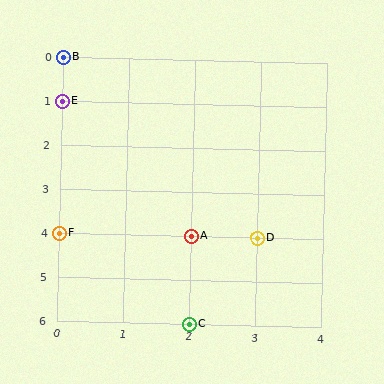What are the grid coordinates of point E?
Point E is at grid coordinates (0, 1).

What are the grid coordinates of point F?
Point F is at grid coordinates (0, 4).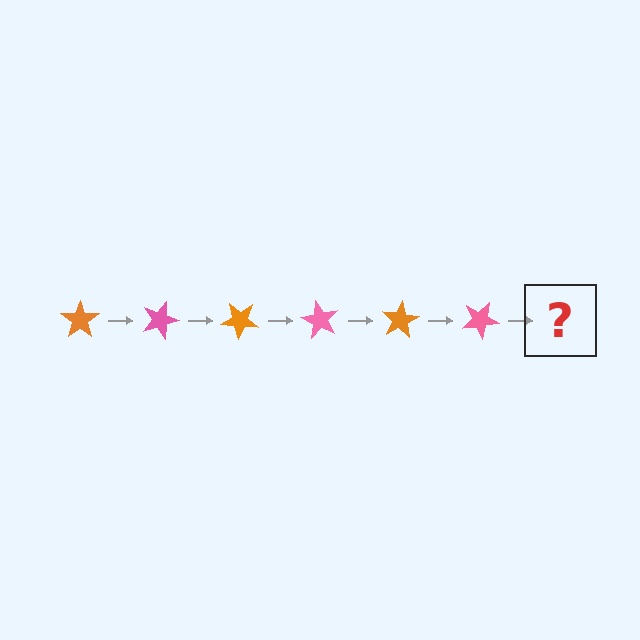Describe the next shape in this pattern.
It should be an orange star, rotated 120 degrees from the start.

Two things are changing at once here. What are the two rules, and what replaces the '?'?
The two rules are that it rotates 20 degrees each step and the color cycles through orange and pink. The '?' should be an orange star, rotated 120 degrees from the start.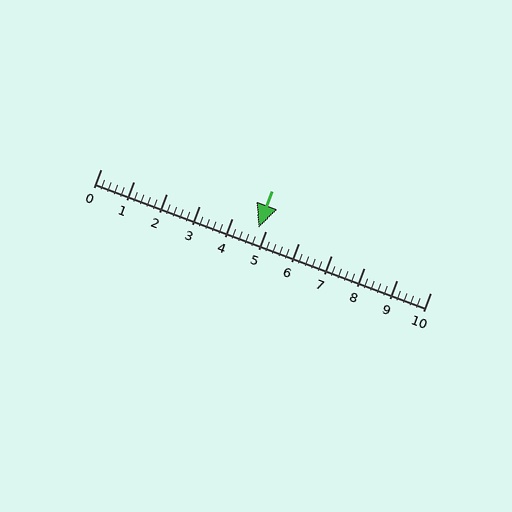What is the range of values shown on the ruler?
The ruler shows values from 0 to 10.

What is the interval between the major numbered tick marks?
The major tick marks are spaced 1 units apart.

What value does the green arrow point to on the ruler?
The green arrow points to approximately 4.8.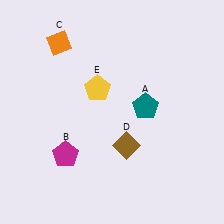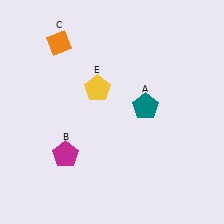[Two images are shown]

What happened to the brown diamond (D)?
The brown diamond (D) was removed in Image 2. It was in the bottom-right area of Image 1.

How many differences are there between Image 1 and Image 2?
There is 1 difference between the two images.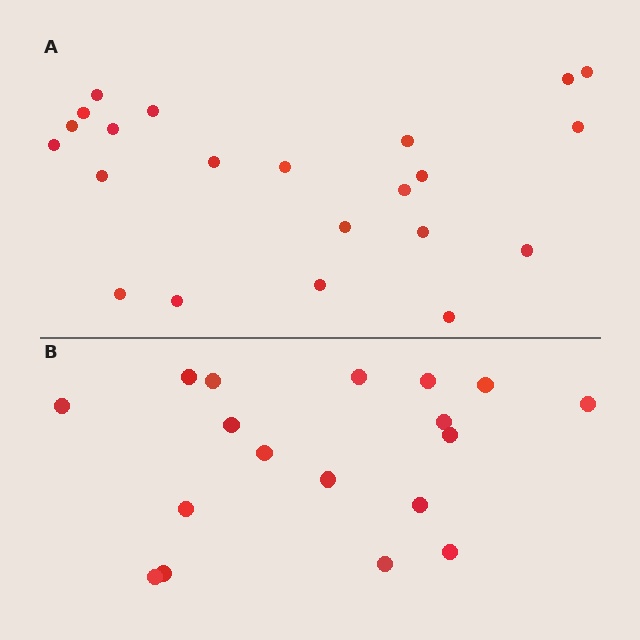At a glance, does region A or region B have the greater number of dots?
Region A (the top region) has more dots.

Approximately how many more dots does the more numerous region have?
Region A has about 4 more dots than region B.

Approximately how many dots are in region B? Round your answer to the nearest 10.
About 20 dots. (The exact count is 18, which rounds to 20.)